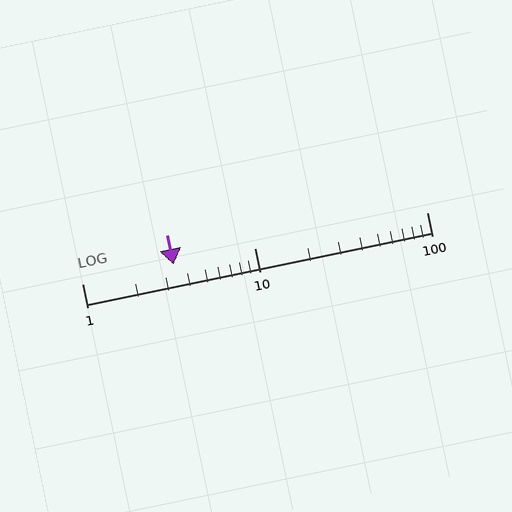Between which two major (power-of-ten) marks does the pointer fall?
The pointer is between 1 and 10.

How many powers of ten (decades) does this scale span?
The scale spans 2 decades, from 1 to 100.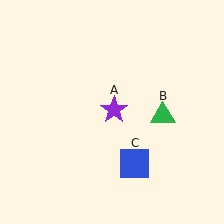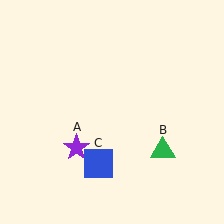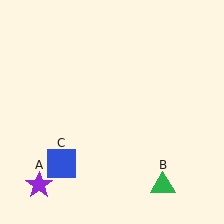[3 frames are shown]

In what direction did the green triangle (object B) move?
The green triangle (object B) moved down.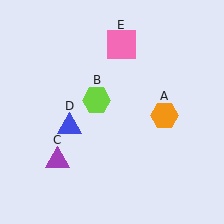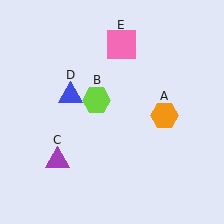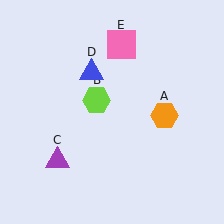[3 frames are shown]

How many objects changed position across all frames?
1 object changed position: blue triangle (object D).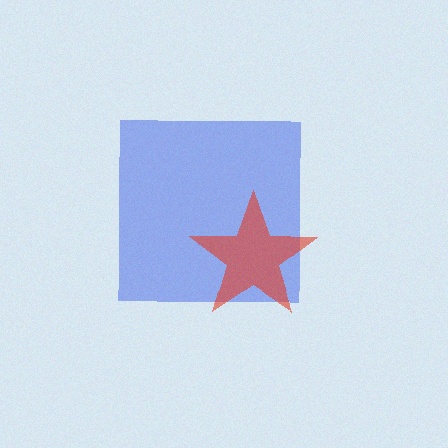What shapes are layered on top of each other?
The layered shapes are: a blue square, a red star.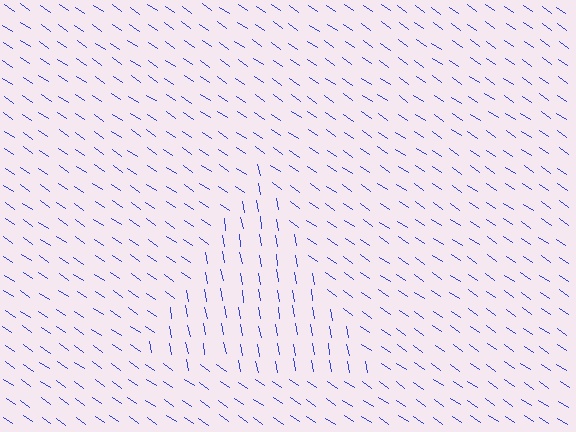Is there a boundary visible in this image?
Yes, there is a texture boundary formed by a change in line orientation.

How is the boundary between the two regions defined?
The boundary is defined purely by a change in line orientation (approximately 45 degrees difference). All lines are the same color and thickness.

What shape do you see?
I see a triangle.